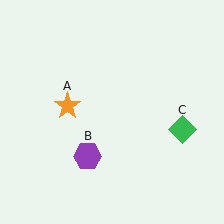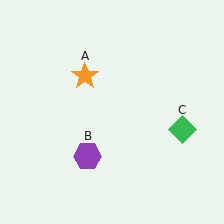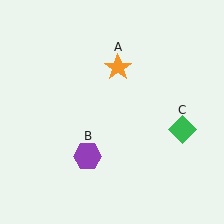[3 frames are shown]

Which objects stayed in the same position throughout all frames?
Purple hexagon (object B) and green diamond (object C) remained stationary.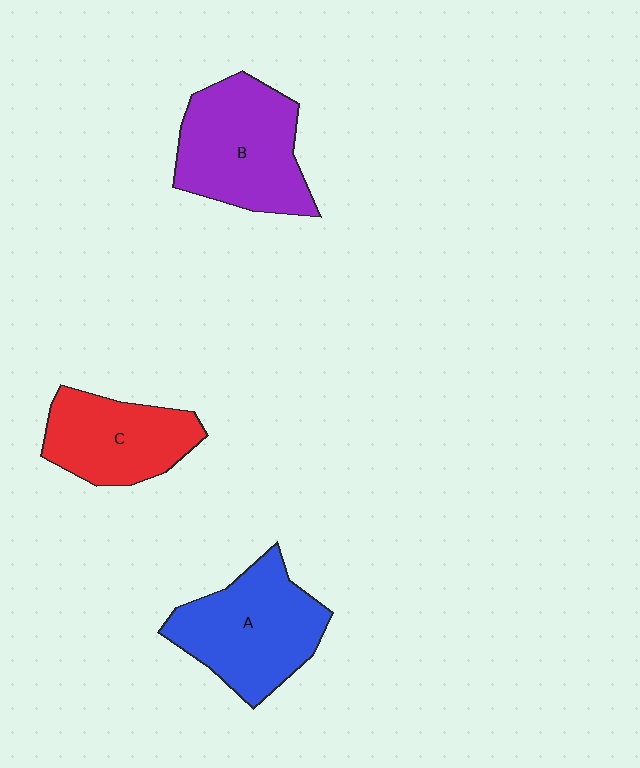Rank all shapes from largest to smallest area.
From largest to smallest: B (purple), A (blue), C (red).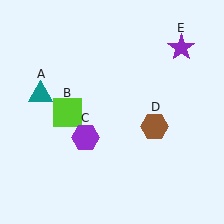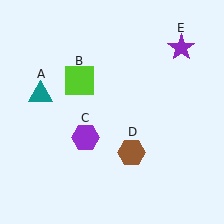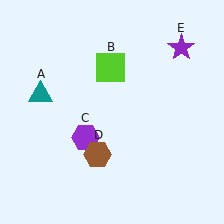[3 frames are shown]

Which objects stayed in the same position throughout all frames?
Teal triangle (object A) and purple hexagon (object C) and purple star (object E) remained stationary.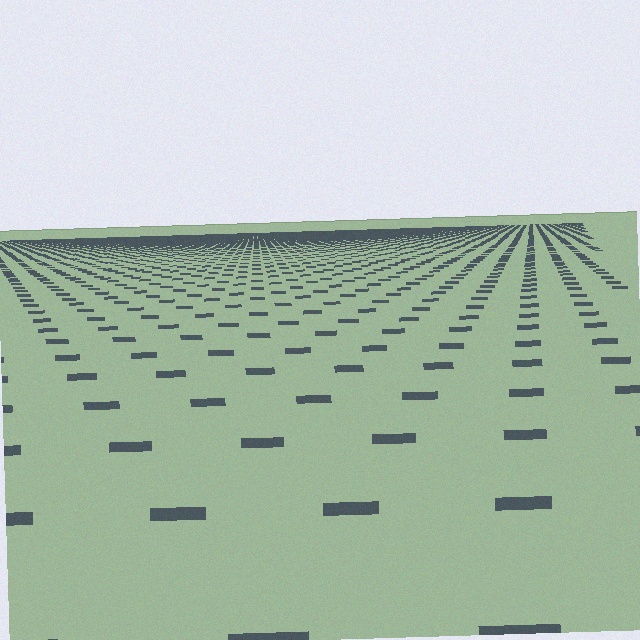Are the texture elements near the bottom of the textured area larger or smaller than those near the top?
Larger. Near the bottom, elements are closer to the viewer and appear at a bigger on-screen size.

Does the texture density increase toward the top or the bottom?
Density increases toward the top.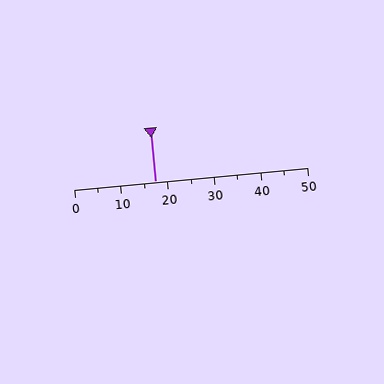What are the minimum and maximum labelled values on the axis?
The axis runs from 0 to 50.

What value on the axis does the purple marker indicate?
The marker indicates approximately 17.5.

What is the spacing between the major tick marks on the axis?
The major ticks are spaced 10 apart.